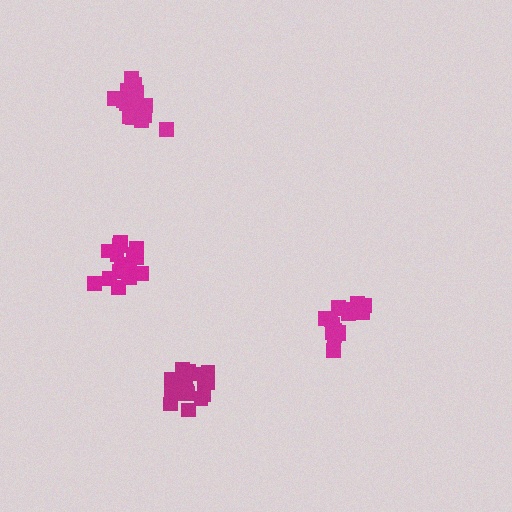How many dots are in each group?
Group 1: 21 dots, Group 2: 16 dots, Group 3: 16 dots, Group 4: 21 dots (74 total).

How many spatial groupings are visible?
There are 4 spatial groupings.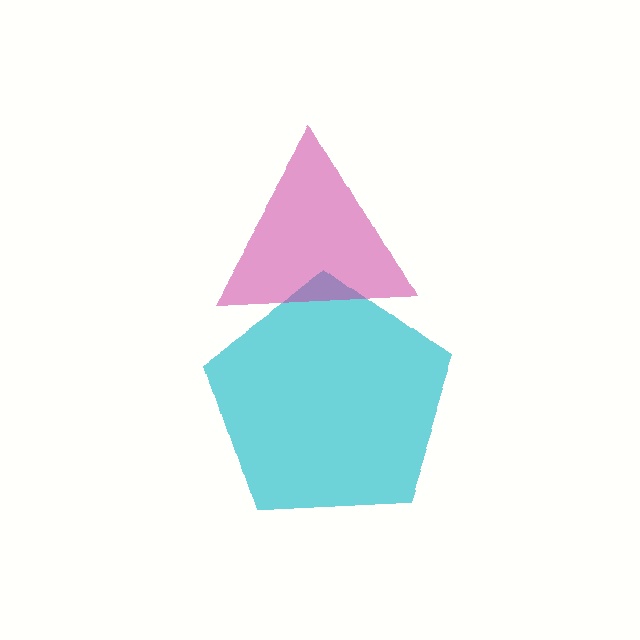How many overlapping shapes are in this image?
There are 2 overlapping shapes in the image.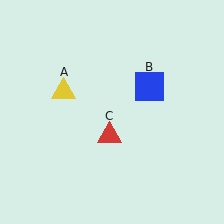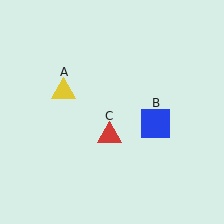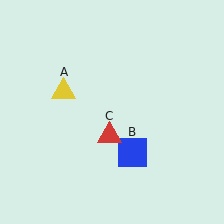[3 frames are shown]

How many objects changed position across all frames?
1 object changed position: blue square (object B).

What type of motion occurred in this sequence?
The blue square (object B) rotated clockwise around the center of the scene.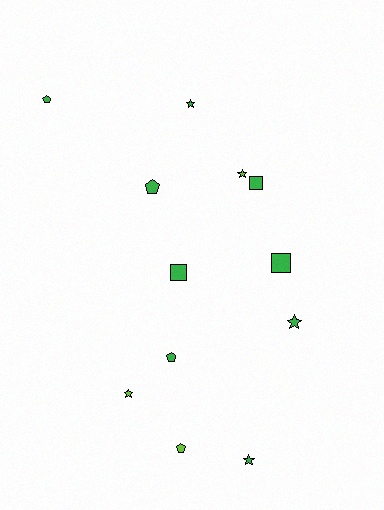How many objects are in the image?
There are 12 objects.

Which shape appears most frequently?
Star, with 5 objects.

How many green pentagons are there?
There are 3 green pentagons.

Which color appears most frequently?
Green, with 9 objects.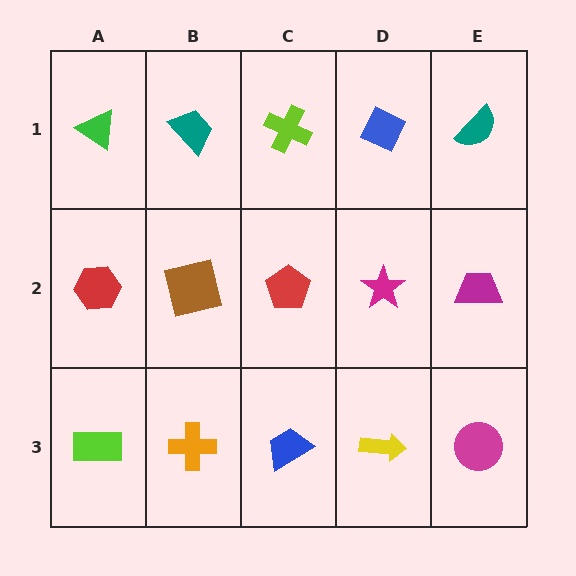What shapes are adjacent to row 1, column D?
A magenta star (row 2, column D), a lime cross (row 1, column C), a teal semicircle (row 1, column E).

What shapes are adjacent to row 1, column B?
A brown square (row 2, column B), a green triangle (row 1, column A), a lime cross (row 1, column C).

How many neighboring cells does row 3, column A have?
2.